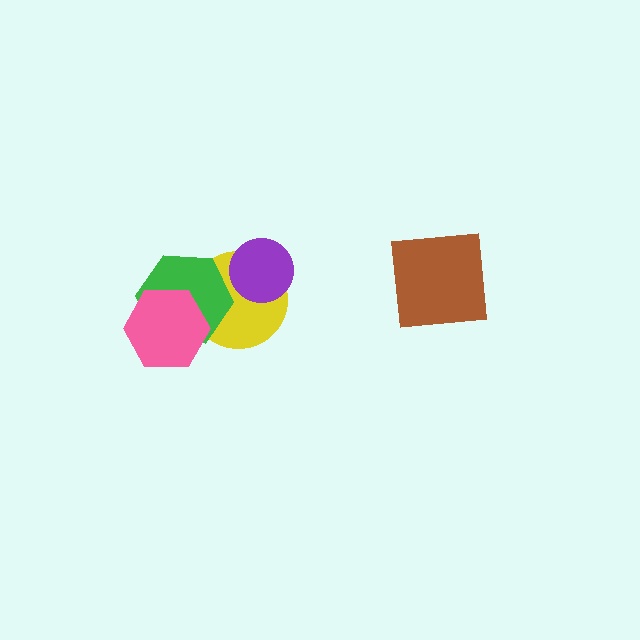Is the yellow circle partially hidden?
Yes, it is partially covered by another shape.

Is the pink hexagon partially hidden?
No, no other shape covers it.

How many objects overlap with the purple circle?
1 object overlaps with the purple circle.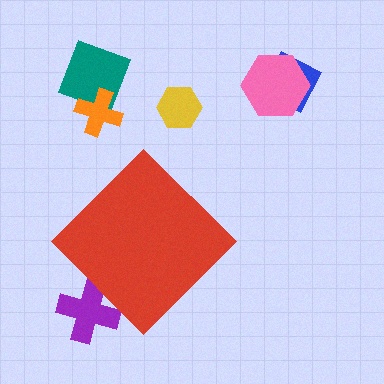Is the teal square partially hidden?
No, the teal square is fully visible.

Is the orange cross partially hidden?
No, the orange cross is fully visible.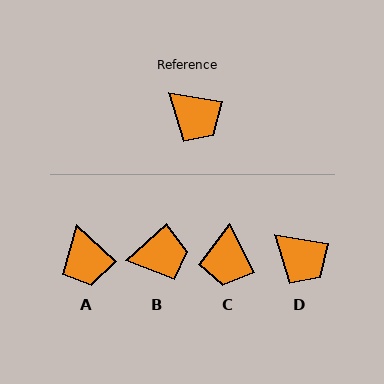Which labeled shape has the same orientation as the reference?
D.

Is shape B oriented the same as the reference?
No, it is off by about 51 degrees.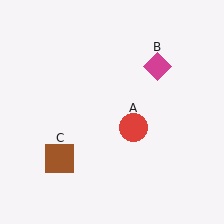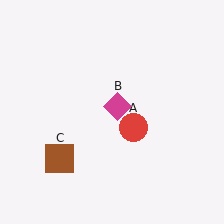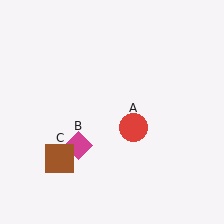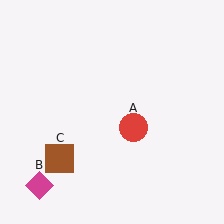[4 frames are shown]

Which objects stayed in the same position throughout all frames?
Red circle (object A) and brown square (object C) remained stationary.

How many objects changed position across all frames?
1 object changed position: magenta diamond (object B).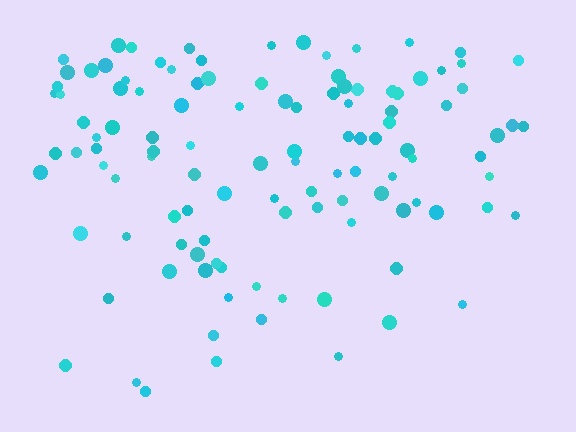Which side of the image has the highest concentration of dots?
The top.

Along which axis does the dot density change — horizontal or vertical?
Vertical.